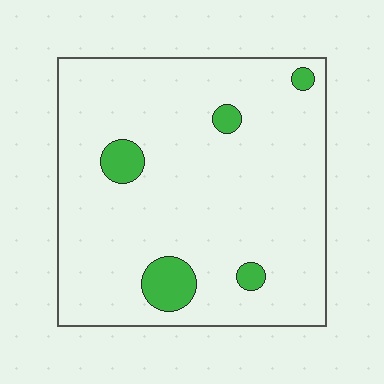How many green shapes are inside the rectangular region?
5.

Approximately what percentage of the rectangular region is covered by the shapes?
Approximately 10%.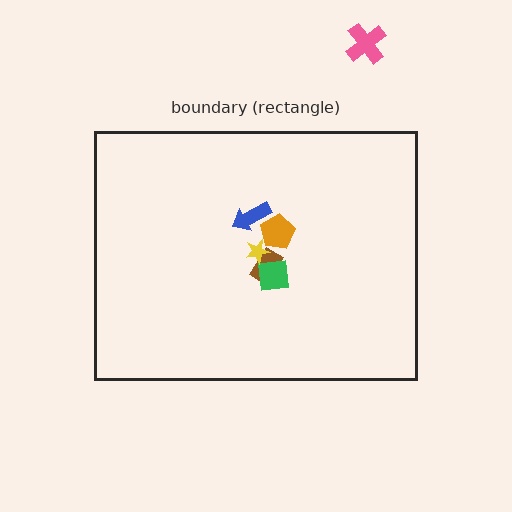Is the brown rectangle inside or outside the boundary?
Inside.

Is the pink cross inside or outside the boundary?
Outside.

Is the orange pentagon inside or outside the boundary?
Inside.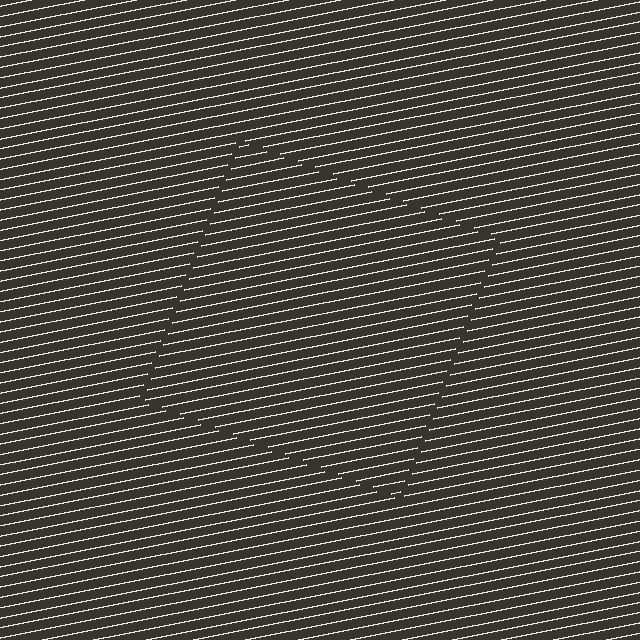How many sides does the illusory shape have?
4 sides — the line-ends trace a square.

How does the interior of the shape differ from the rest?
The interior of the shape contains the same grating, shifted by half a period — the contour is defined by the phase discontinuity where line-ends from the inner and outer gratings abut.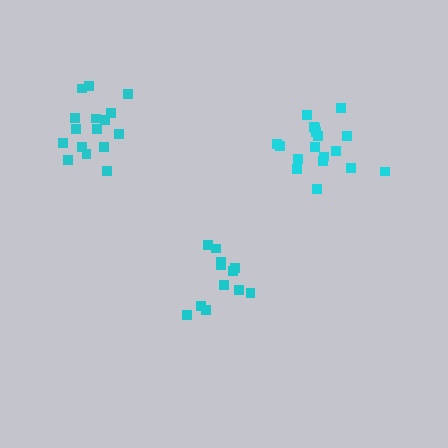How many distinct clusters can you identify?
There are 3 distinct clusters.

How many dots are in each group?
Group 1: 18 dots, Group 2: 12 dots, Group 3: 16 dots (46 total).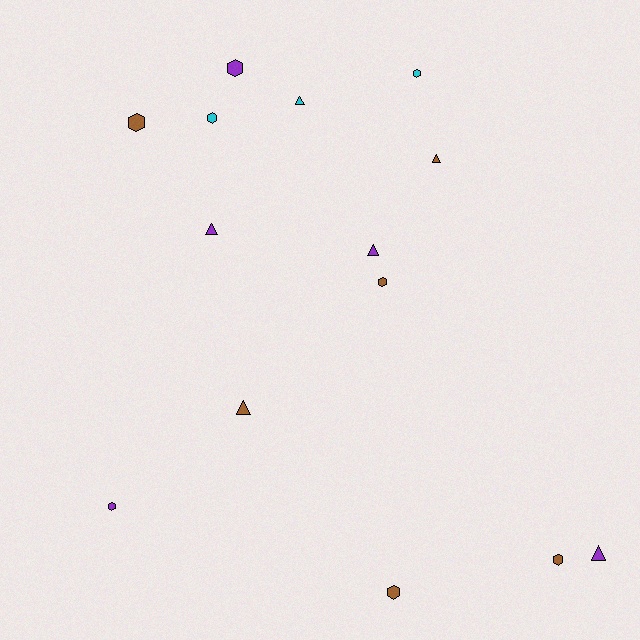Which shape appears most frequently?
Hexagon, with 8 objects.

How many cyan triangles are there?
There is 1 cyan triangle.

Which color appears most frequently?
Brown, with 6 objects.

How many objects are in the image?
There are 14 objects.